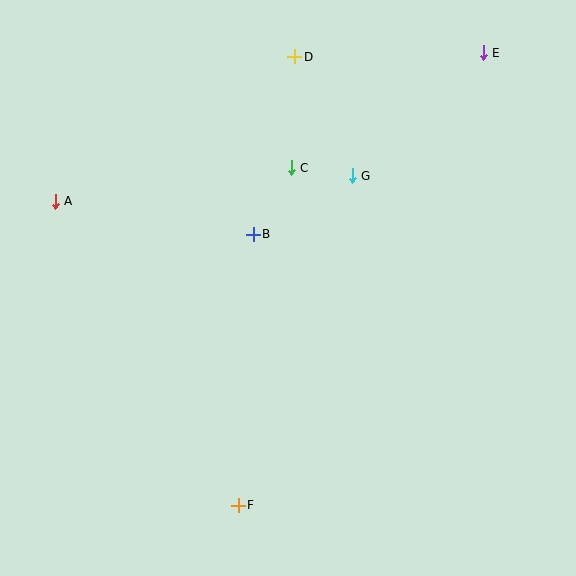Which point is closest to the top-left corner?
Point A is closest to the top-left corner.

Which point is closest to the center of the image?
Point B at (253, 234) is closest to the center.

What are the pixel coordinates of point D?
Point D is at (295, 57).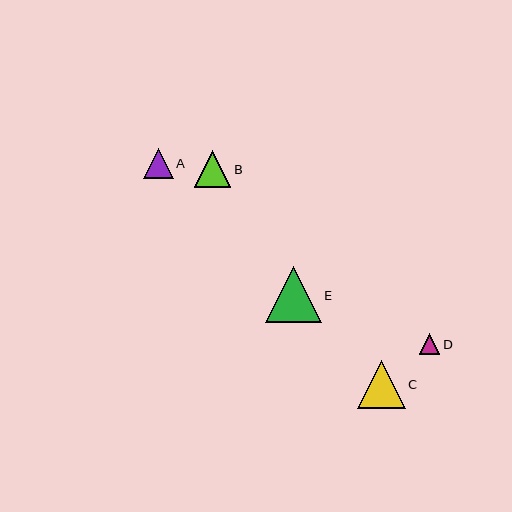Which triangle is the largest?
Triangle E is the largest with a size of approximately 56 pixels.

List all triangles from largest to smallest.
From largest to smallest: E, C, B, A, D.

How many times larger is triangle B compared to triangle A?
Triangle B is approximately 1.2 times the size of triangle A.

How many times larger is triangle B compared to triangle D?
Triangle B is approximately 1.8 times the size of triangle D.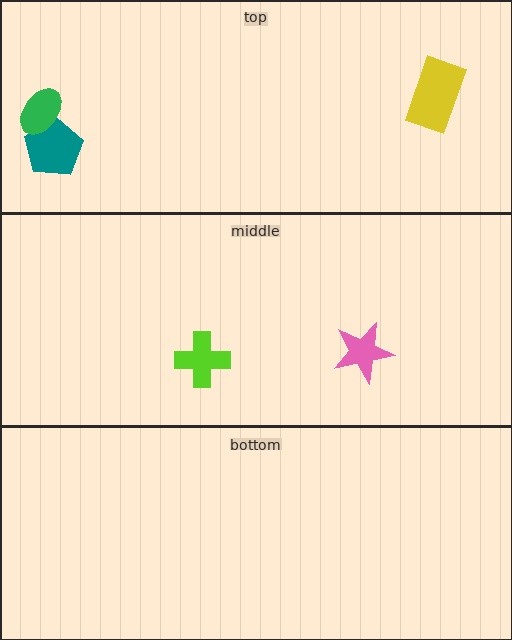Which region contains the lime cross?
The middle region.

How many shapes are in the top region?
3.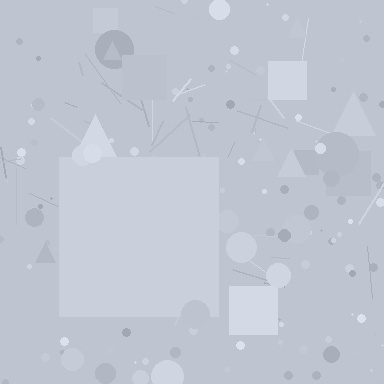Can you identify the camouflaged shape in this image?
The camouflaged shape is a square.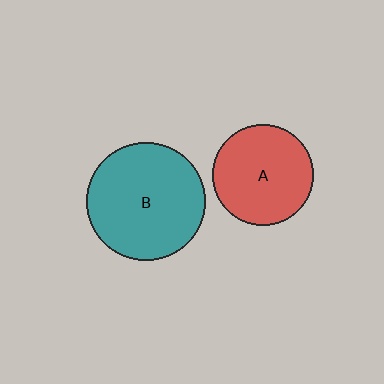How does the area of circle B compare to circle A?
Approximately 1.4 times.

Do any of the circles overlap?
No, none of the circles overlap.